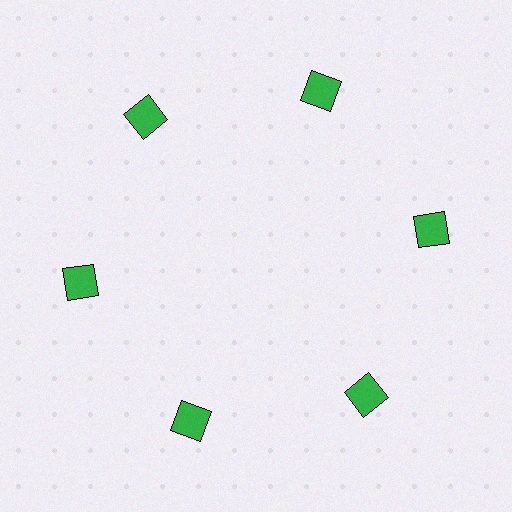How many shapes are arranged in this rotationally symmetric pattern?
There are 6 shapes, arranged in 6 groups of 1.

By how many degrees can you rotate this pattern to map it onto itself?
The pattern maps onto itself every 60 degrees of rotation.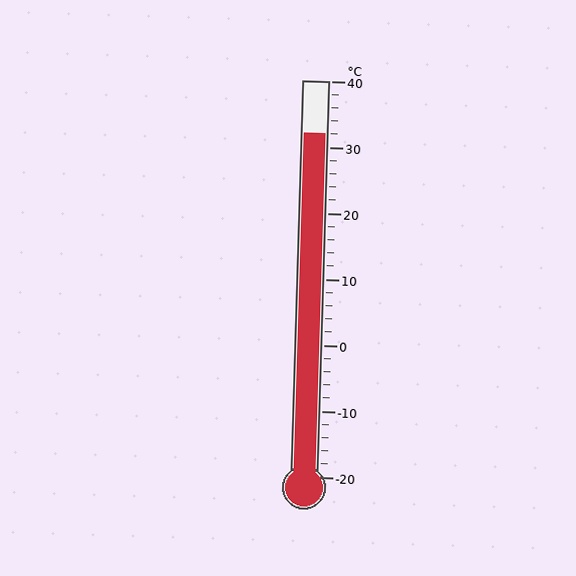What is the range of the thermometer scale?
The thermometer scale ranges from -20°C to 40°C.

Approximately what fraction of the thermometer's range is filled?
The thermometer is filled to approximately 85% of its range.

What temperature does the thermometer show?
The thermometer shows approximately 32°C.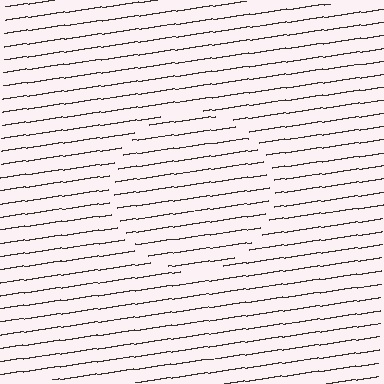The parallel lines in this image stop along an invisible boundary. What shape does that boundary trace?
An illusory circle. The interior of the shape contains the same grating, shifted by half a period — the contour is defined by the phase discontinuity where line-ends from the inner and outer gratings abut.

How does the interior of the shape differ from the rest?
The interior of the shape contains the same grating, shifted by half a period — the contour is defined by the phase discontinuity where line-ends from the inner and outer gratings abut.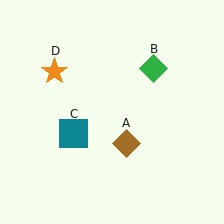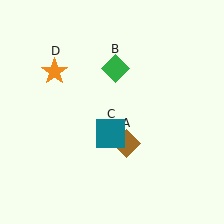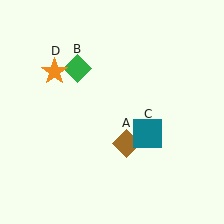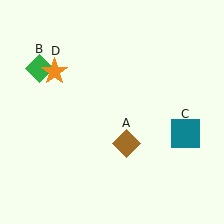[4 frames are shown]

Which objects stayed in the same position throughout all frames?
Brown diamond (object A) and orange star (object D) remained stationary.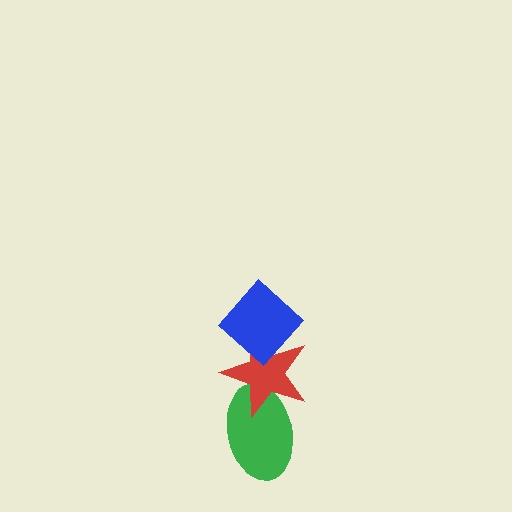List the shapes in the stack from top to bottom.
From top to bottom: the blue diamond, the red star, the green ellipse.